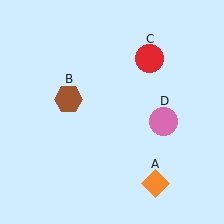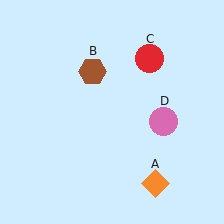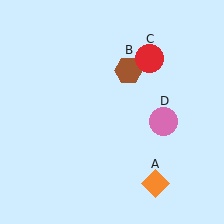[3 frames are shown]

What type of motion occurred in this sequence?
The brown hexagon (object B) rotated clockwise around the center of the scene.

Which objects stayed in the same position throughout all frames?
Orange diamond (object A) and red circle (object C) and pink circle (object D) remained stationary.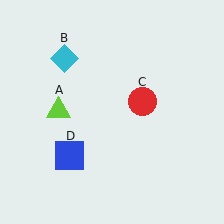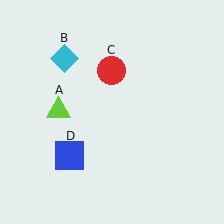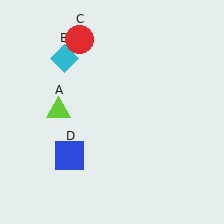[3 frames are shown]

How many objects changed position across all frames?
1 object changed position: red circle (object C).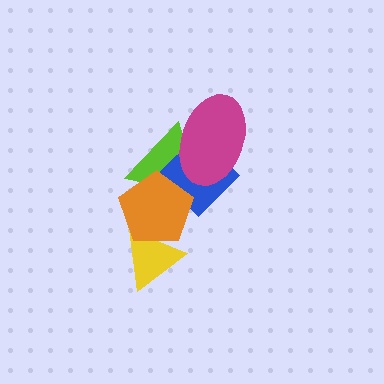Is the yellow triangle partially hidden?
Yes, it is partially covered by another shape.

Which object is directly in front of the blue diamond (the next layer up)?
The magenta ellipse is directly in front of the blue diamond.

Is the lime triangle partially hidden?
Yes, it is partially covered by another shape.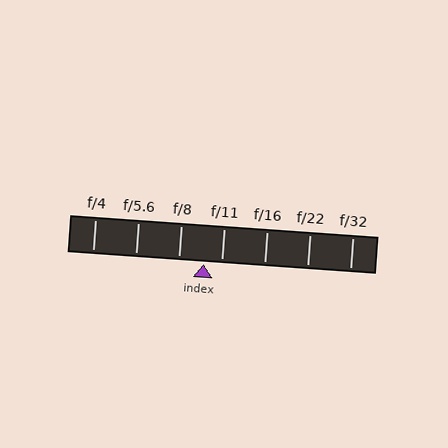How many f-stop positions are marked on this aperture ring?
There are 7 f-stop positions marked.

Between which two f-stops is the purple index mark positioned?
The index mark is between f/8 and f/11.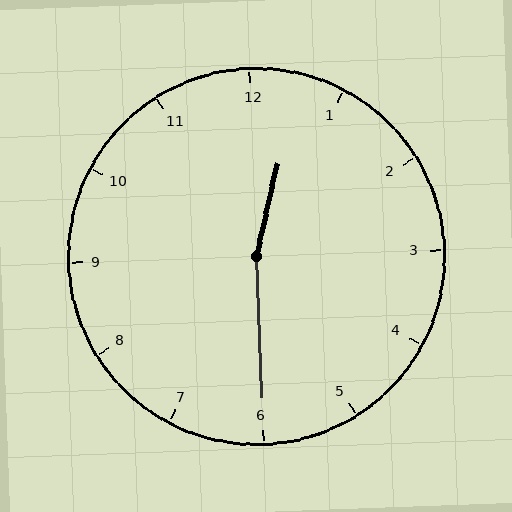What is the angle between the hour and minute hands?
Approximately 165 degrees.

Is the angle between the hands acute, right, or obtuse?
It is obtuse.